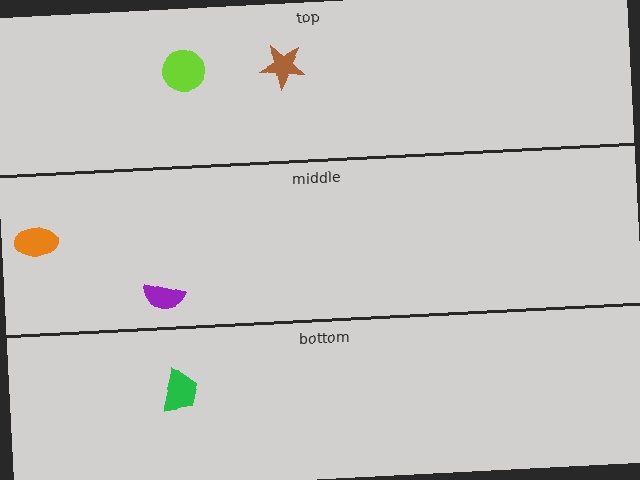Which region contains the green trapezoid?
The bottom region.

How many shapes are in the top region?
2.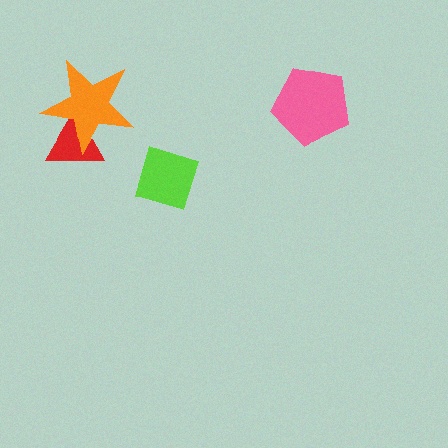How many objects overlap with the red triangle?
1 object overlaps with the red triangle.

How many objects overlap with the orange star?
1 object overlaps with the orange star.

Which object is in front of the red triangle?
The orange star is in front of the red triangle.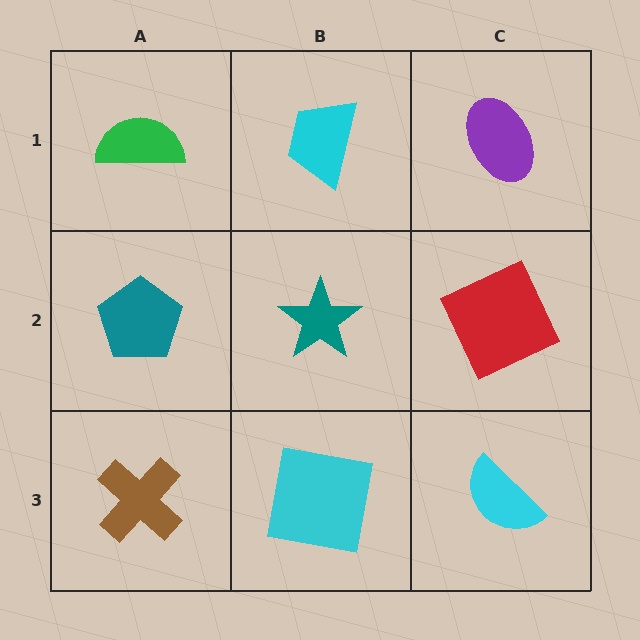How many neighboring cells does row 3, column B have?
3.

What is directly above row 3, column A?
A teal pentagon.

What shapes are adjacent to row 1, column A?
A teal pentagon (row 2, column A), a cyan trapezoid (row 1, column B).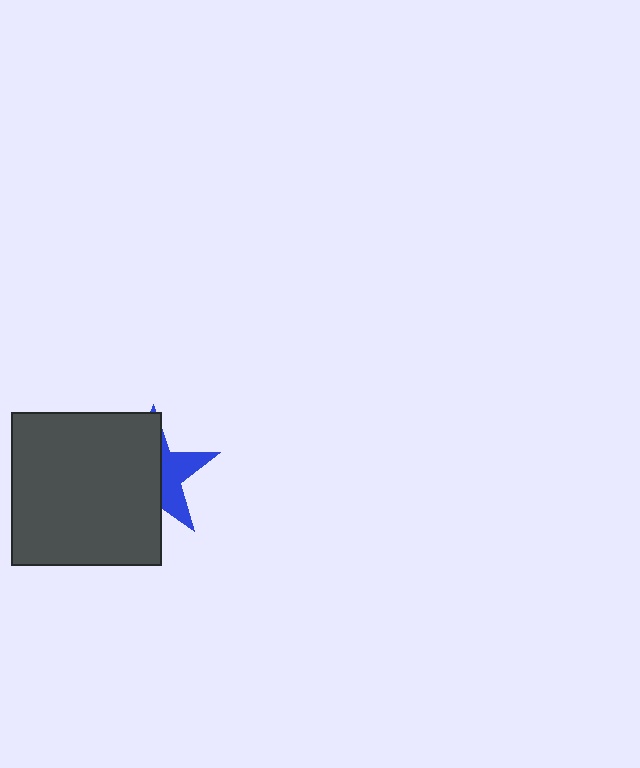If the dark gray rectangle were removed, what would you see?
You would see the complete blue star.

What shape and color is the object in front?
The object in front is a dark gray rectangle.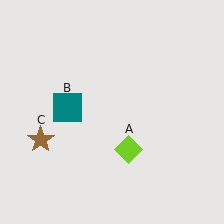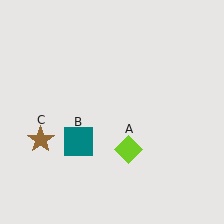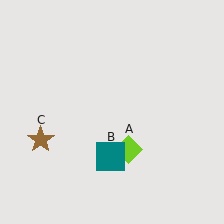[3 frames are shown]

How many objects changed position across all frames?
1 object changed position: teal square (object B).